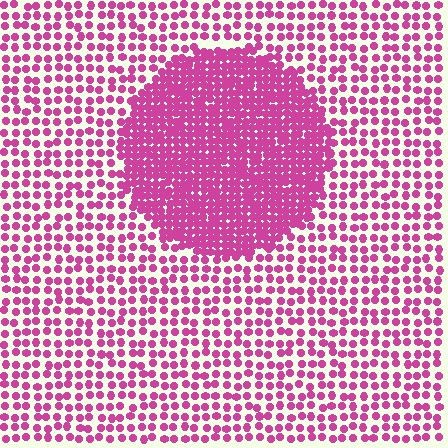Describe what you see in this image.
The image contains small magenta elements arranged at two different densities. A circle-shaped region is visible where the elements are more densely packed than the surrounding area.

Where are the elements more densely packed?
The elements are more densely packed inside the circle boundary.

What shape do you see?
I see a circle.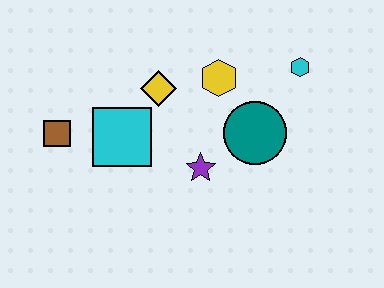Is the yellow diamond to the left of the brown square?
No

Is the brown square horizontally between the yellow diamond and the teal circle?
No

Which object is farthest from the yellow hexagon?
The brown square is farthest from the yellow hexagon.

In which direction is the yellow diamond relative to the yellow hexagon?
The yellow diamond is to the left of the yellow hexagon.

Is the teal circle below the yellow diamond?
Yes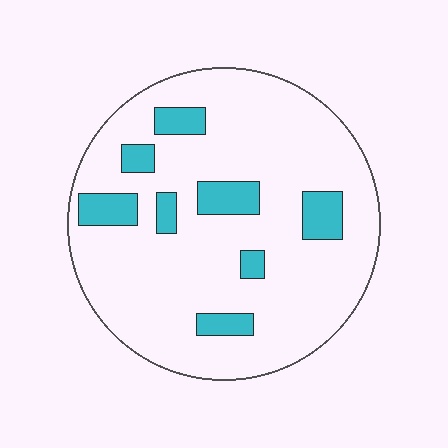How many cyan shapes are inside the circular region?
8.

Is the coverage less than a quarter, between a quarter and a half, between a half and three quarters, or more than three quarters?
Less than a quarter.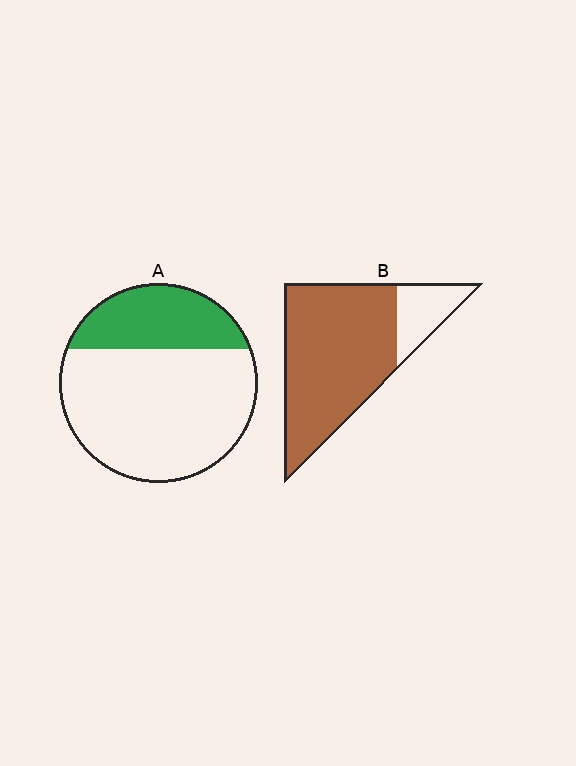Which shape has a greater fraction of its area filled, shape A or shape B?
Shape B.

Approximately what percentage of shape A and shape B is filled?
A is approximately 30% and B is approximately 80%.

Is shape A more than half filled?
No.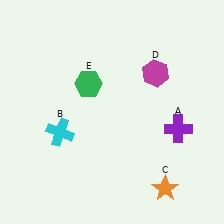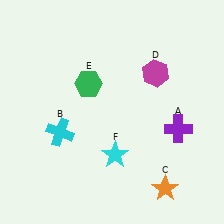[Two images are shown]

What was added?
A cyan star (F) was added in Image 2.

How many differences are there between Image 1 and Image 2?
There is 1 difference between the two images.